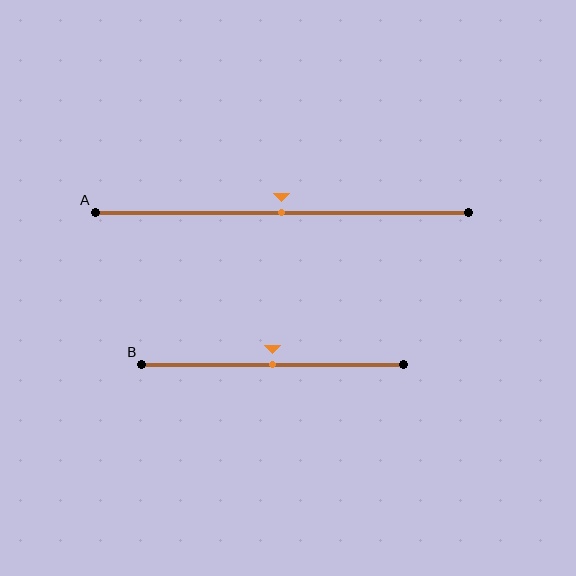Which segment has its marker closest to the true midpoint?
Segment A has its marker closest to the true midpoint.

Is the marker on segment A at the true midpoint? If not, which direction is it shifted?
Yes, the marker on segment A is at the true midpoint.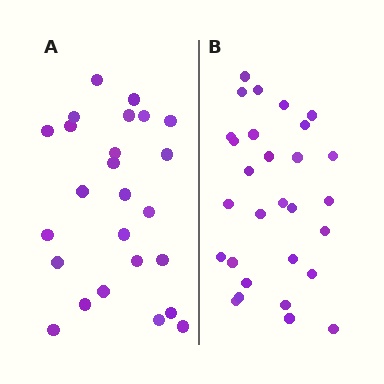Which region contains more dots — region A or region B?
Region B (the right region) has more dots.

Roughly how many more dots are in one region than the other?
Region B has about 4 more dots than region A.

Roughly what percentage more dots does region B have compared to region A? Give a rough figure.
About 15% more.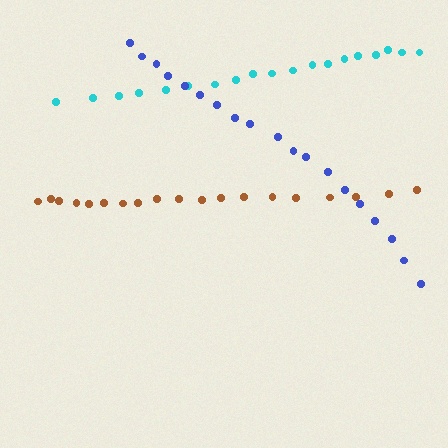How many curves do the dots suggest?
There are 3 distinct paths.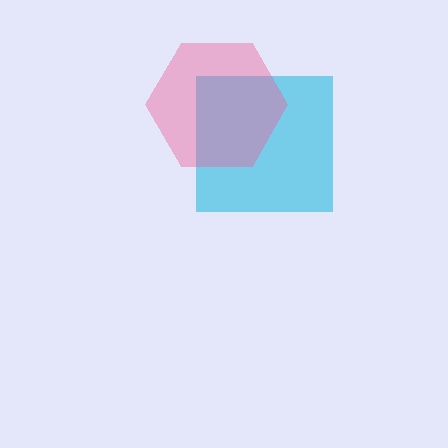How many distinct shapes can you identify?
There are 2 distinct shapes: a cyan square, a pink hexagon.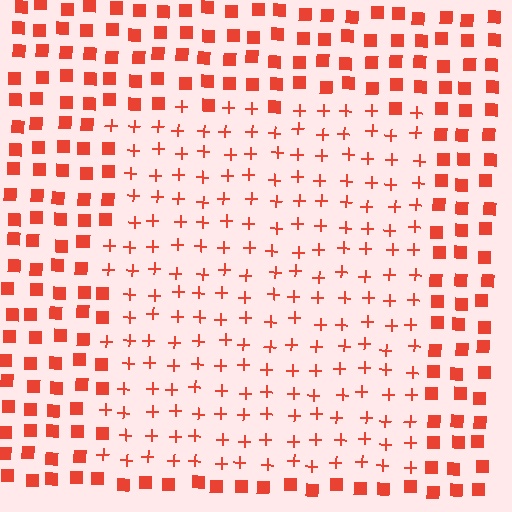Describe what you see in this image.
The image is filled with small red elements arranged in a uniform grid. A rectangle-shaped region contains plus signs, while the surrounding area contains squares. The boundary is defined purely by the change in element shape.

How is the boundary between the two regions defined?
The boundary is defined by a change in element shape: plus signs inside vs. squares outside. All elements share the same color and spacing.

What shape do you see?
I see a rectangle.